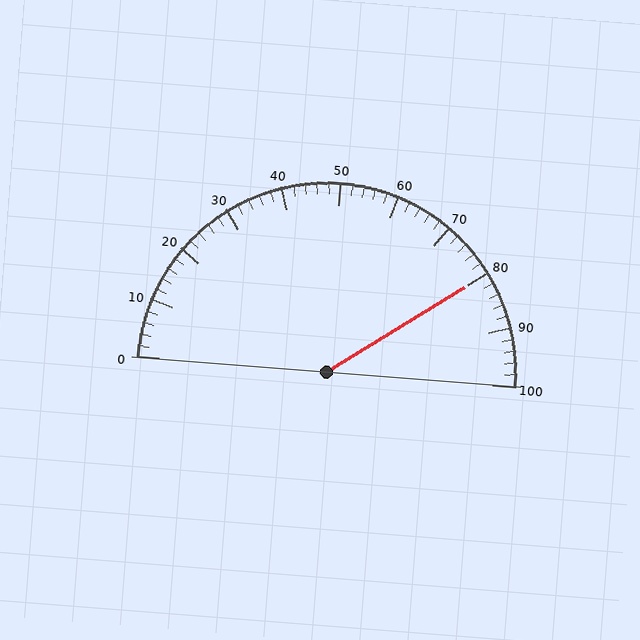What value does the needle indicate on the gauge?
The needle indicates approximately 80.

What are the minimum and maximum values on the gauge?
The gauge ranges from 0 to 100.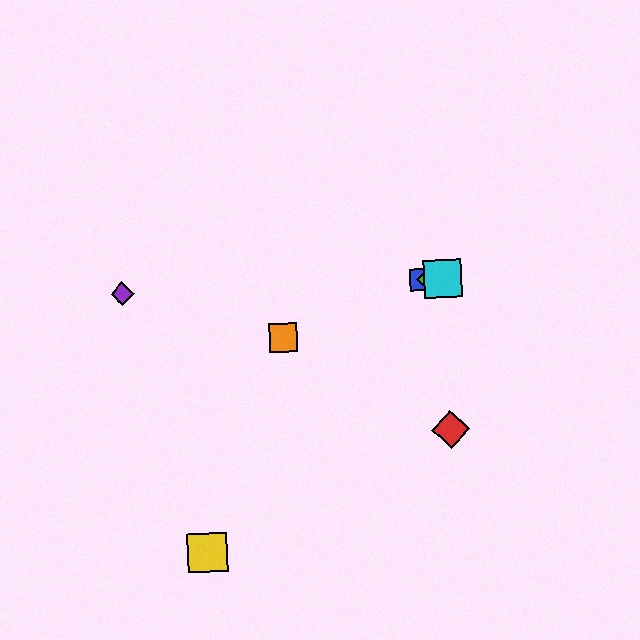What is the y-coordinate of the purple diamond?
The purple diamond is at y≈294.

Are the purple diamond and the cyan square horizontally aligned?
Yes, both are at y≈294.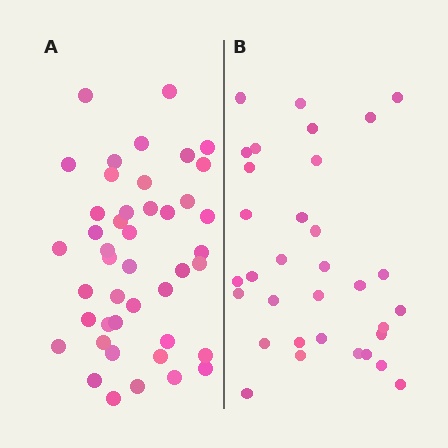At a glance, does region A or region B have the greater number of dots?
Region A (the left region) has more dots.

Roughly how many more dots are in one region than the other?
Region A has roughly 12 or so more dots than region B.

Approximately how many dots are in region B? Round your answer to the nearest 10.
About 30 dots. (The exact count is 33, which rounds to 30.)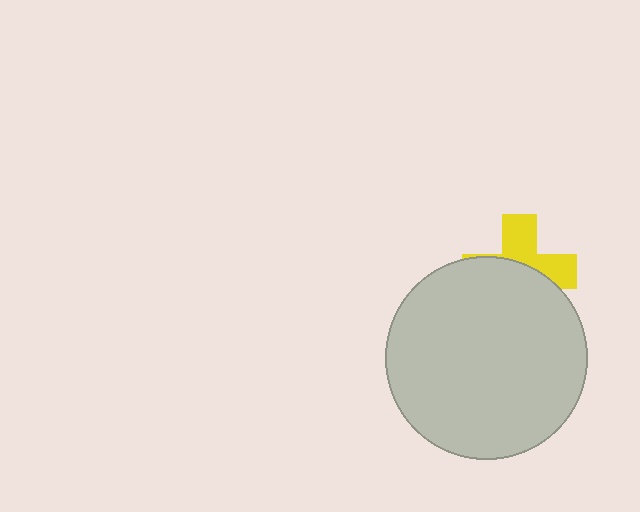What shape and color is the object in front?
The object in front is a light gray circle.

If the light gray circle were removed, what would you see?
You would see the complete yellow cross.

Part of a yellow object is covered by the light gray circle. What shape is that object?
It is a cross.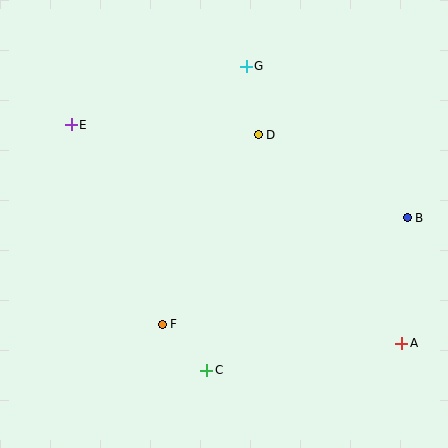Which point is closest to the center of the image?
Point D at (258, 135) is closest to the center.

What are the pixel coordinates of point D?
Point D is at (258, 135).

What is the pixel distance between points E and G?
The distance between E and G is 185 pixels.